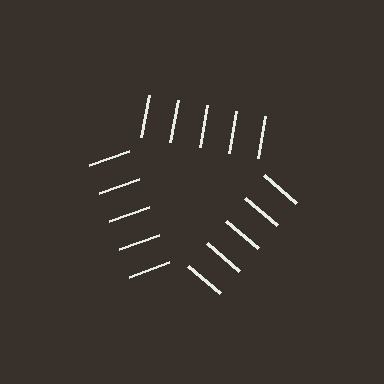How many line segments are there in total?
15 — 5 along each of the 3 edges.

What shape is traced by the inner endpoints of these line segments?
An illusory triangle — the line segments terminate on its edges but no continuous stroke is drawn.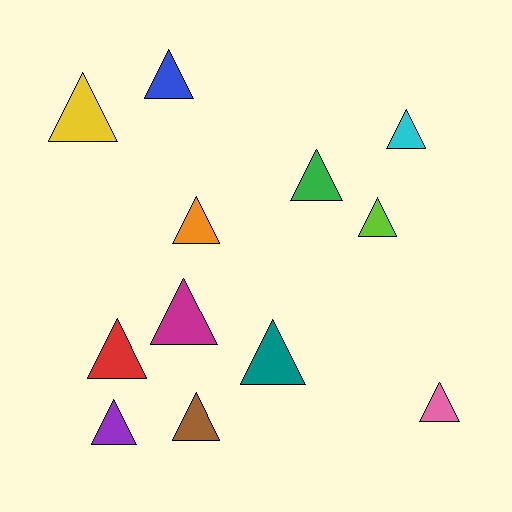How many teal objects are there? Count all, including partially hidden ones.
There is 1 teal object.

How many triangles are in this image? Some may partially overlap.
There are 12 triangles.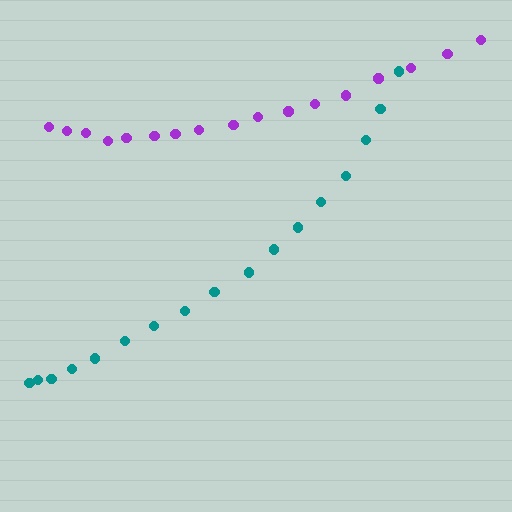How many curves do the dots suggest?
There are 2 distinct paths.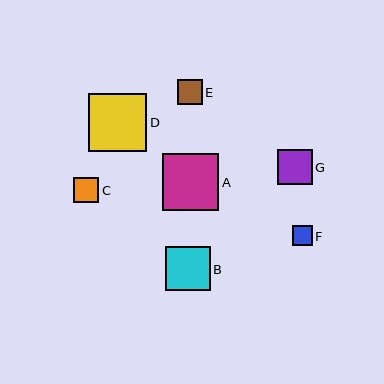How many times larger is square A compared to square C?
Square A is approximately 2.2 times the size of square C.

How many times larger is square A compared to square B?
Square A is approximately 1.3 times the size of square B.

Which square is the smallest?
Square F is the smallest with a size of approximately 20 pixels.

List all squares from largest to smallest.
From largest to smallest: D, A, B, G, C, E, F.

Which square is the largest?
Square D is the largest with a size of approximately 58 pixels.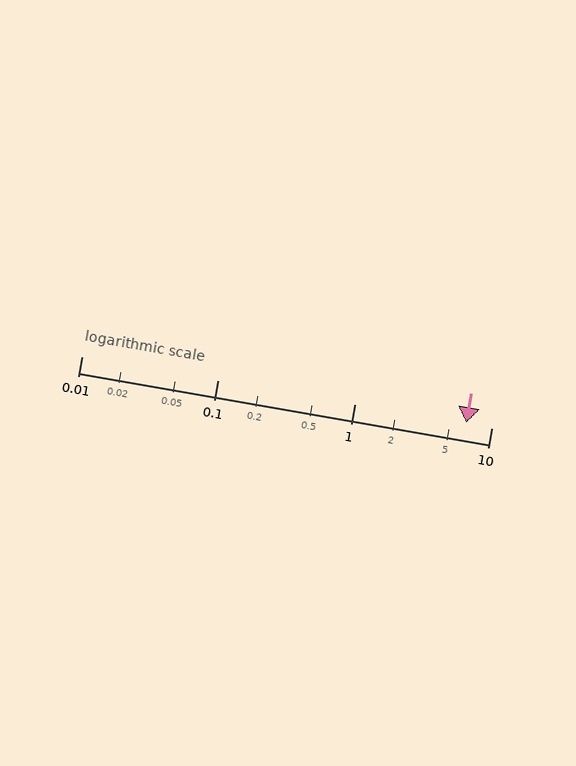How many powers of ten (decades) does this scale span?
The scale spans 3 decades, from 0.01 to 10.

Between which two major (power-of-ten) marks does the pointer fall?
The pointer is between 1 and 10.